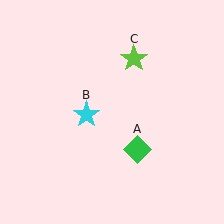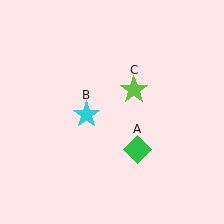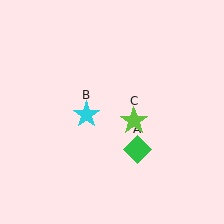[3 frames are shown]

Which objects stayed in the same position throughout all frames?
Green diamond (object A) and cyan star (object B) remained stationary.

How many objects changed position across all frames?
1 object changed position: lime star (object C).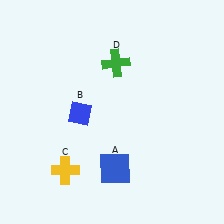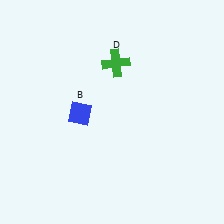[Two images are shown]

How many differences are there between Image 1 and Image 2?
There are 2 differences between the two images.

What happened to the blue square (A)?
The blue square (A) was removed in Image 2. It was in the bottom-right area of Image 1.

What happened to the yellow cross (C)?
The yellow cross (C) was removed in Image 2. It was in the bottom-left area of Image 1.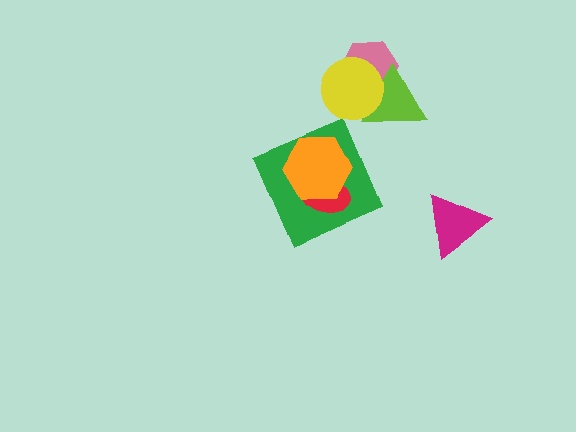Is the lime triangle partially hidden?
Yes, it is partially covered by another shape.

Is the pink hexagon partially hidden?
Yes, it is partially covered by another shape.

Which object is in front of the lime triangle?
The yellow circle is in front of the lime triangle.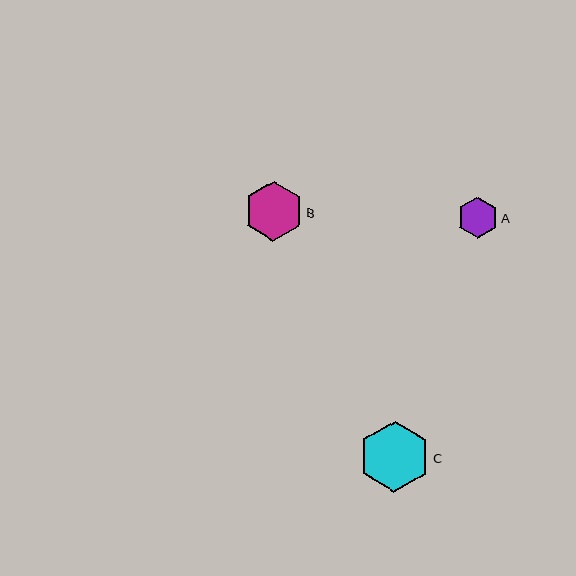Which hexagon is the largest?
Hexagon C is the largest with a size of approximately 71 pixels.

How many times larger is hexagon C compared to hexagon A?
Hexagon C is approximately 1.8 times the size of hexagon A.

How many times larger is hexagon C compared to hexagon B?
Hexagon C is approximately 1.2 times the size of hexagon B.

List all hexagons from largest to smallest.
From largest to smallest: C, B, A.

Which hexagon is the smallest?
Hexagon A is the smallest with a size of approximately 40 pixels.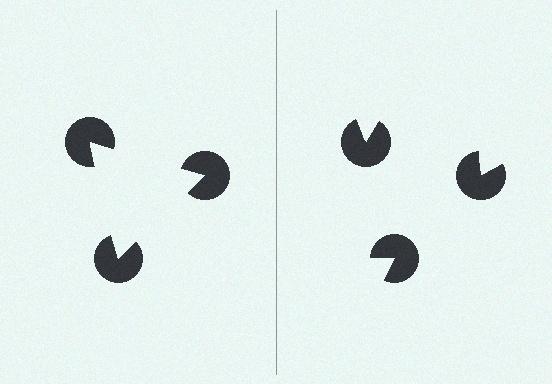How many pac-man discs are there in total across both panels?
6 — 3 on each side.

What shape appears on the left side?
An illusory triangle.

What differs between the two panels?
The pac-man discs are positioned identically on both sides; only the wedge orientations differ. On the left they align to a triangle; on the right they are misaligned.